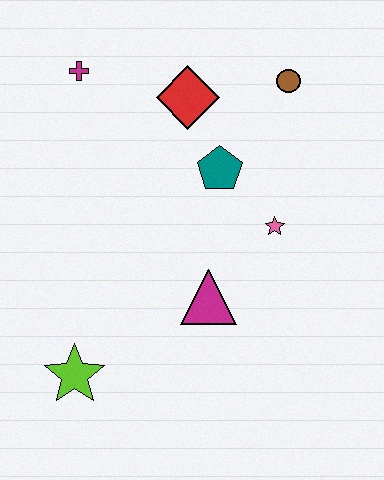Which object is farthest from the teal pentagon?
The lime star is farthest from the teal pentagon.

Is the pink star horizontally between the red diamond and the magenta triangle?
No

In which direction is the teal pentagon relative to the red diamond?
The teal pentagon is below the red diamond.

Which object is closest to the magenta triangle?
The pink star is closest to the magenta triangle.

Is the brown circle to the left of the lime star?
No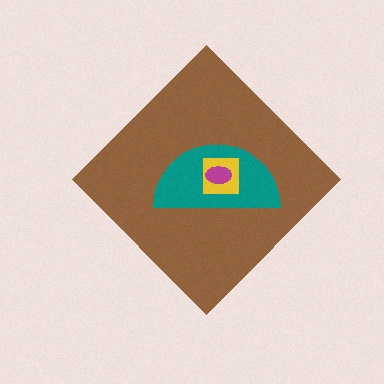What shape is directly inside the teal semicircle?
The yellow square.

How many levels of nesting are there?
4.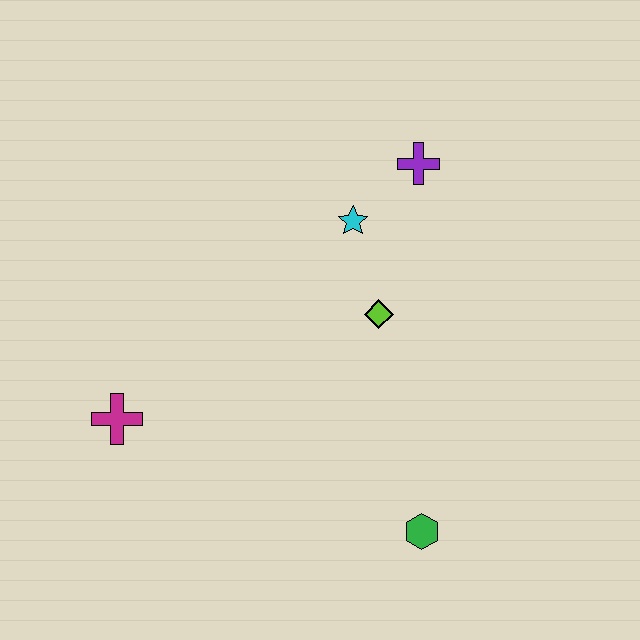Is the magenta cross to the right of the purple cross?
No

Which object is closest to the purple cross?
The cyan star is closest to the purple cross.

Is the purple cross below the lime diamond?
No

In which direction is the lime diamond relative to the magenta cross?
The lime diamond is to the right of the magenta cross.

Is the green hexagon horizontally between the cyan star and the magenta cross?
No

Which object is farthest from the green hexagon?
The purple cross is farthest from the green hexagon.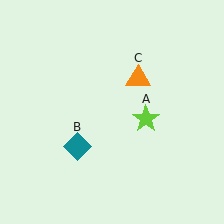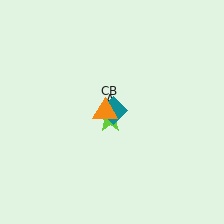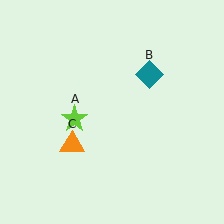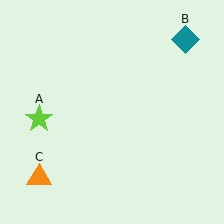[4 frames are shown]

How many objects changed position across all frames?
3 objects changed position: lime star (object A), teal diamond (object B), orange triangle (object C).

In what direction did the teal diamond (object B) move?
The teal diamond (object B) moved up and to the right.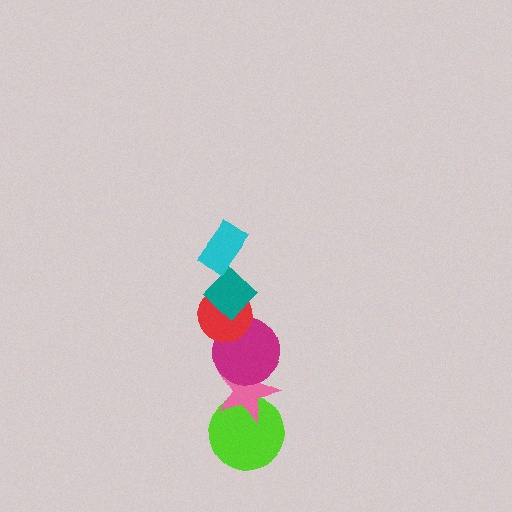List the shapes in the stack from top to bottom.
From top to bottom: the cyan rectangle, the teal diamond, the red circle, the magenta circle, the pink star, the lime circle.